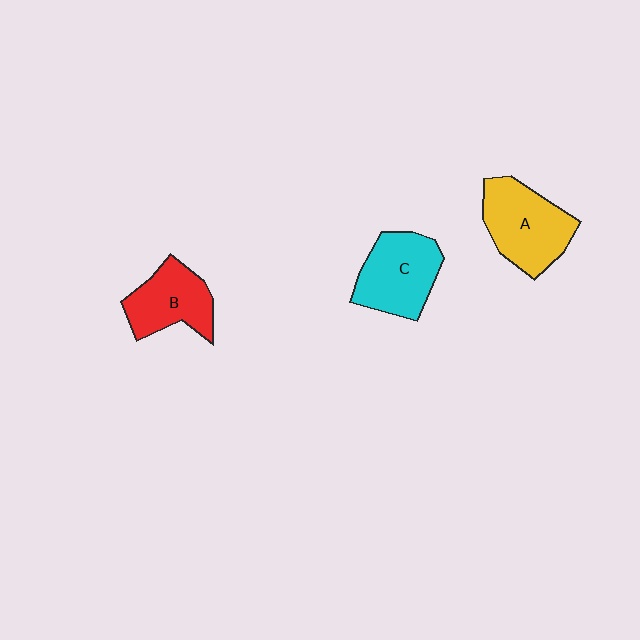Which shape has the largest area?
Shape A (yellow).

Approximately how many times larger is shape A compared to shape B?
Approximately 1.3 times.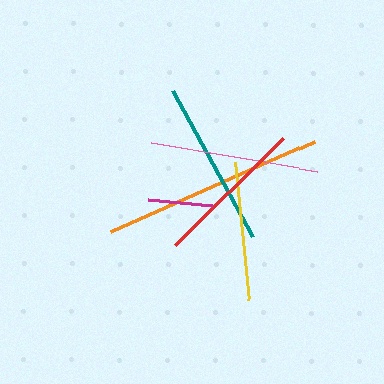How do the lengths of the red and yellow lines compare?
The red and yellow lines are approximately the same length.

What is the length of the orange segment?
The orange segment is approximately 223 pixels long.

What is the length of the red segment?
The red segment is approximately 152 pixels long.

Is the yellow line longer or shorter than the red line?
The red line is longer than the yellow line.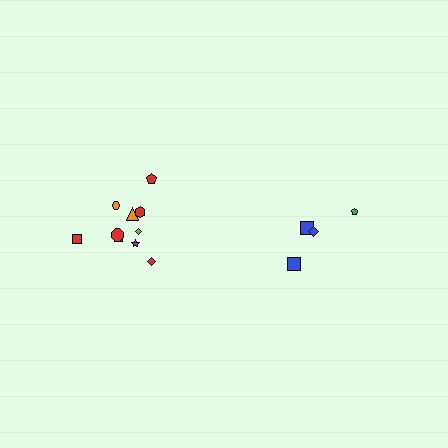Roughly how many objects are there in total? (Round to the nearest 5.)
Roughly 15 objects in total.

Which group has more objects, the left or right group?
The left group.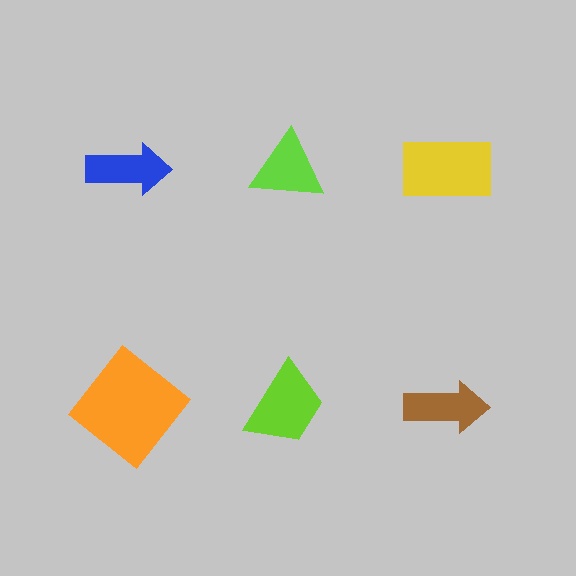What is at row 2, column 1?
An orange diamond.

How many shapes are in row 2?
3 shapes.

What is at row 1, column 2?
A lime triangle.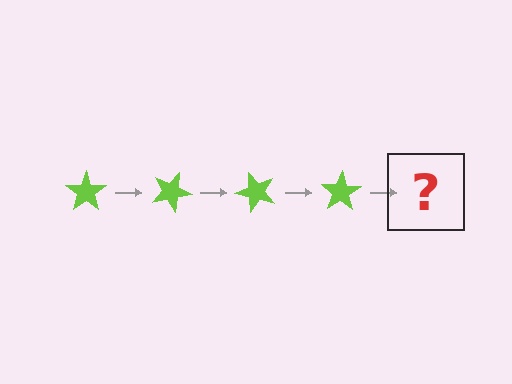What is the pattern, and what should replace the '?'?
The pattern is that the star rotates 25 degrees each step. The '?' should be a lime star rotated 100 degrees.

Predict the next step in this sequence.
The next step is a lime star rotated 100 degrees.